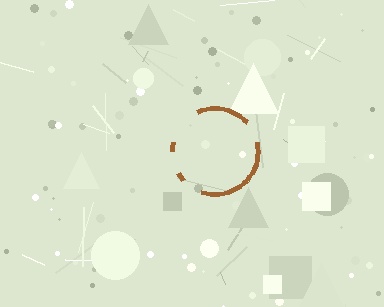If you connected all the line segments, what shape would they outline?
They would outline a circle.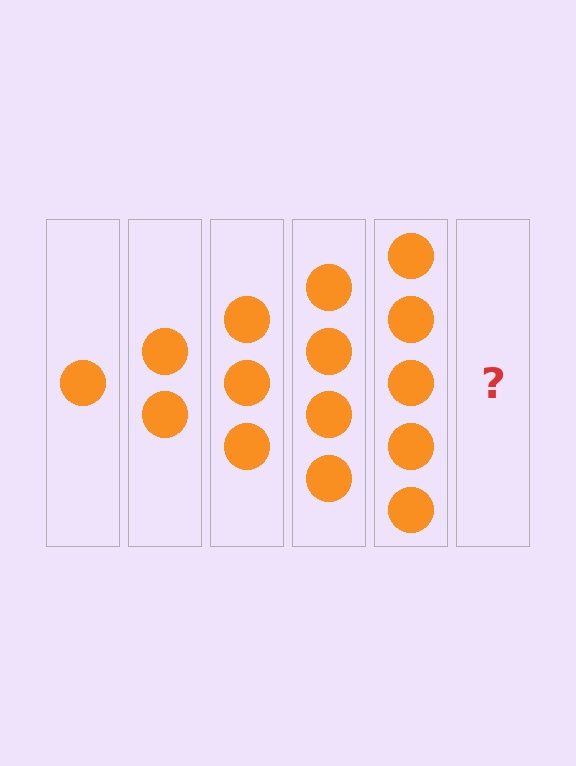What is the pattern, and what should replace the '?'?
The pattern is that each step adds one more circle. The '?' should be 6 circles.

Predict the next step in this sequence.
The next step is 6 circles.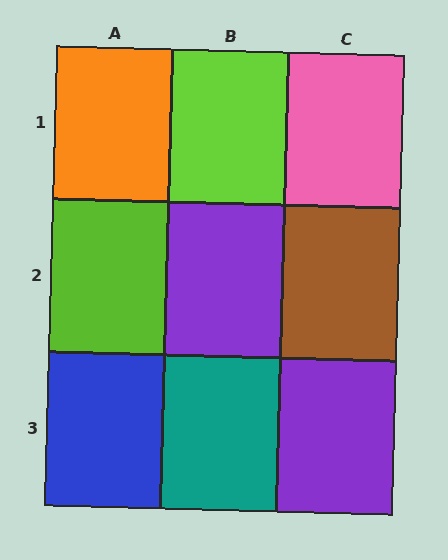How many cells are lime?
2 cells are lime.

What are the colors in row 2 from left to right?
Lime, purple, brown.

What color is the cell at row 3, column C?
Purple.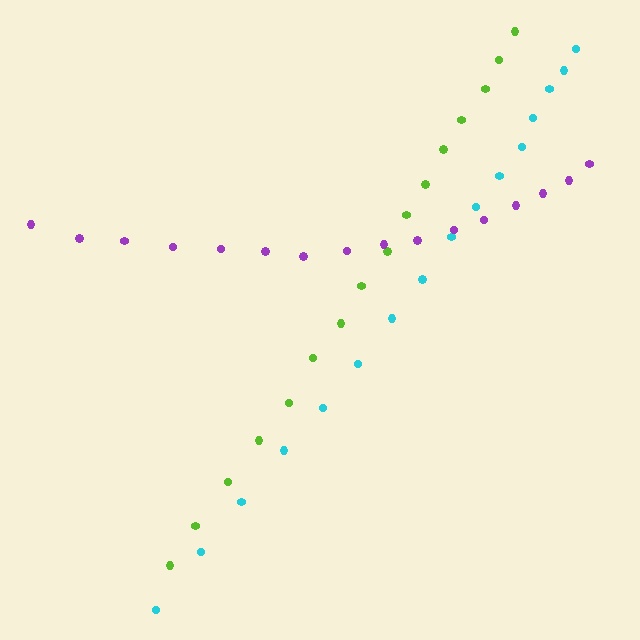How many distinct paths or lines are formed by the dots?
There are 3 distinct paths.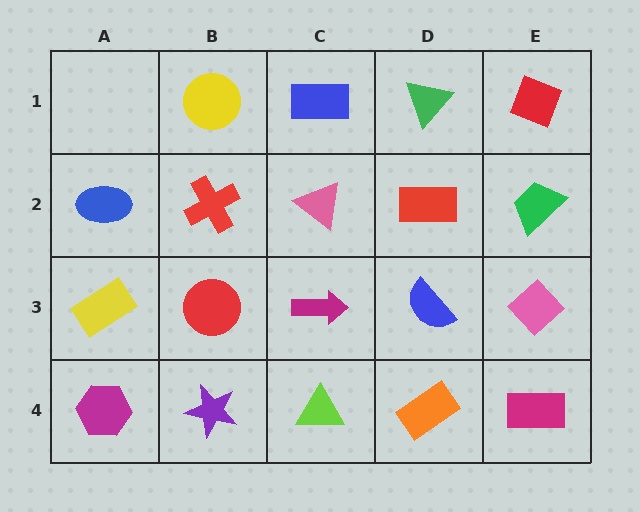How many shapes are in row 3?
5 shapes.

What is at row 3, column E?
A pink diamond.